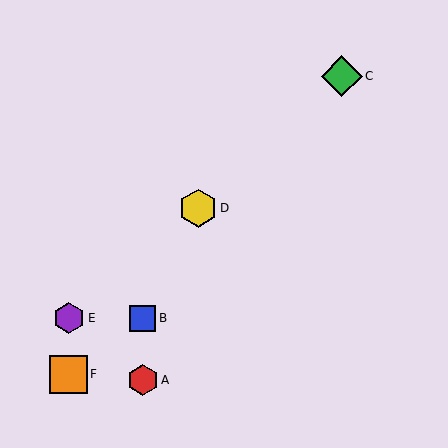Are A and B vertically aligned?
Yes, both are at x≈143.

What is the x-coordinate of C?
Object C is at x≈342.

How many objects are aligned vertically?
2 objects (A, B) are aligned vertically.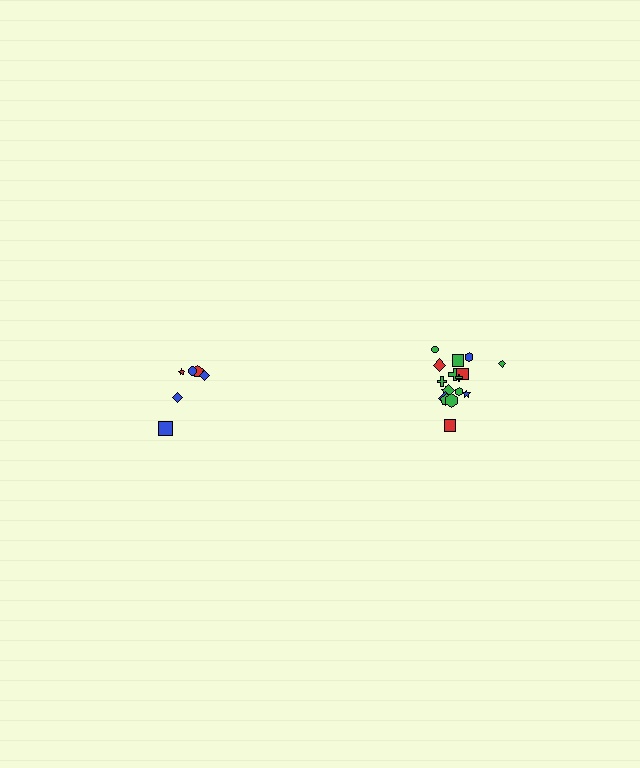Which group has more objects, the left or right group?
The right group.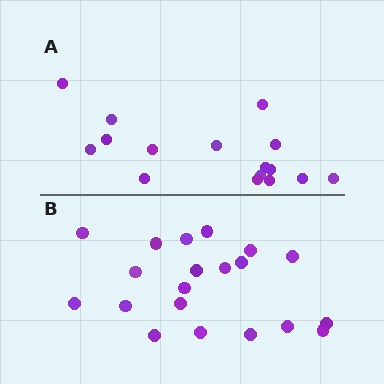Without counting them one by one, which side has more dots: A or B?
Region B (the bottom region) has more dots.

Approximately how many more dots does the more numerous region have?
Region B has about 4 more dots than region A.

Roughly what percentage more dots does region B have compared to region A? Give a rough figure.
About 25% more.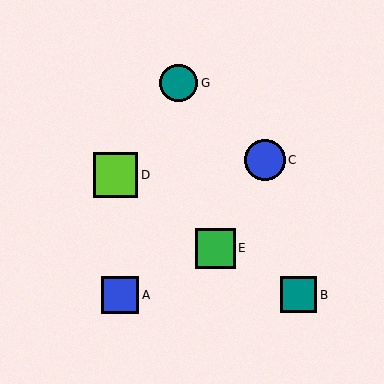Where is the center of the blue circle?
The center of the blue circle is at (265, 160).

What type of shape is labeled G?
Shape G is a teal circle.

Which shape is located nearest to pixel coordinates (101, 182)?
The lime square (labeled D) at (116, 175) is nearest to that location.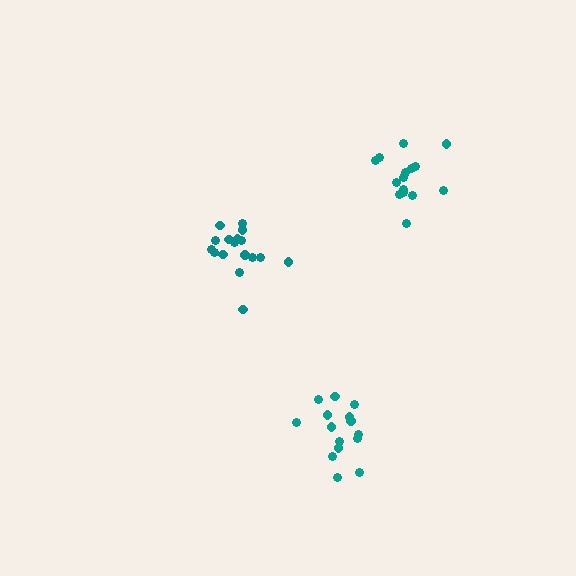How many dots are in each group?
Group 1: 17 dots, Group 2: 15 dots, Group 3: 15 dots (47 total).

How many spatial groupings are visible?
There are 3 spatial groupings.